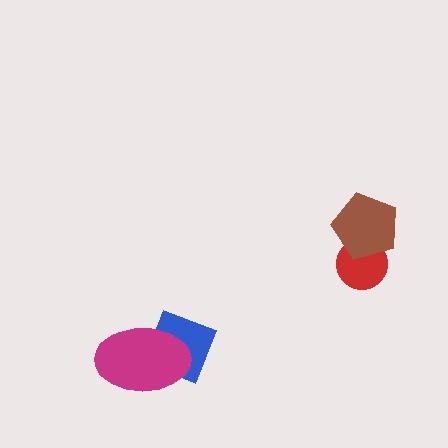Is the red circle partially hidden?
Yes, it is partially covered by another shape.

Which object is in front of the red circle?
The brown pentagon is in front of the red circle.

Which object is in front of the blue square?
The magenta ellipse is in front of the blue square.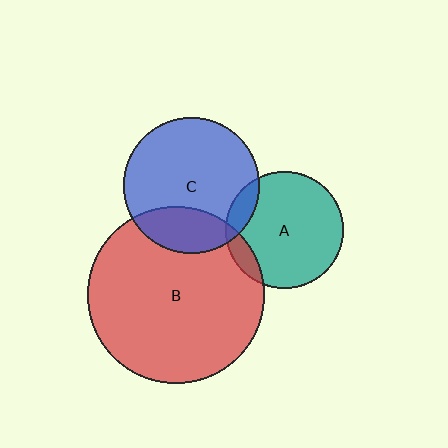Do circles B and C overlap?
Yes.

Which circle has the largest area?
Circle B (red).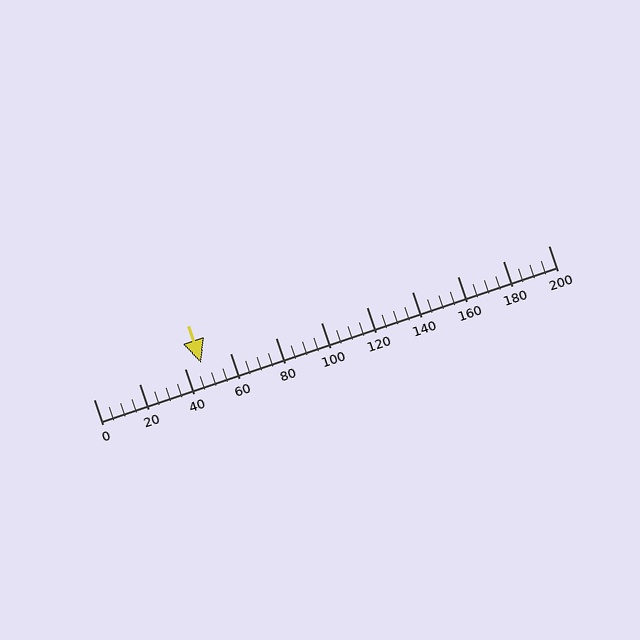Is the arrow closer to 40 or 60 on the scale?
The arrow is closer to 40.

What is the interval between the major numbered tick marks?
The major tick marks are spaced 20 units apart.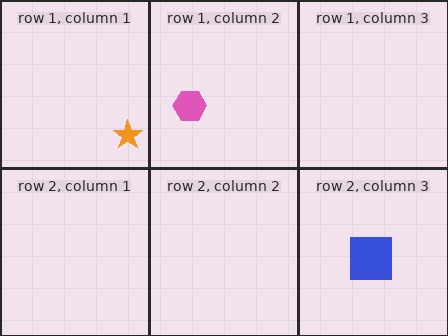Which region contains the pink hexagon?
The row 1, column 2 region.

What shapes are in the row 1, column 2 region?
The pink hexagon.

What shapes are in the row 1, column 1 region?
The orange star.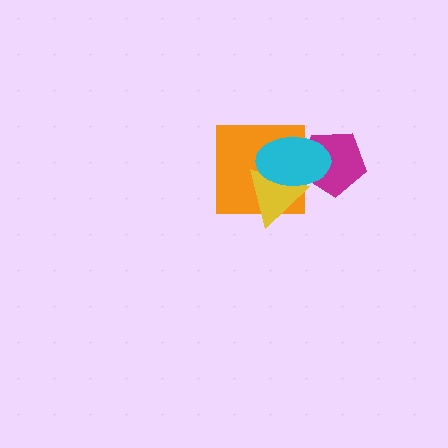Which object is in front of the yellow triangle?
The cyan ellipse is in front of the yellow triangle.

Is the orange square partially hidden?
Yes, it is partially covered by another shape.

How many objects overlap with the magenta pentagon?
1 object overlaps with the magenta pentagon.